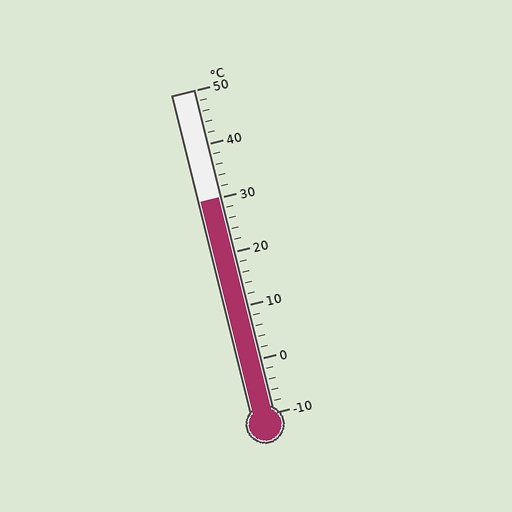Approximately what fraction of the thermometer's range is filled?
The thermometer is filled to approximately 65% of its range.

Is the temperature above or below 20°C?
The temperature is above 20°C.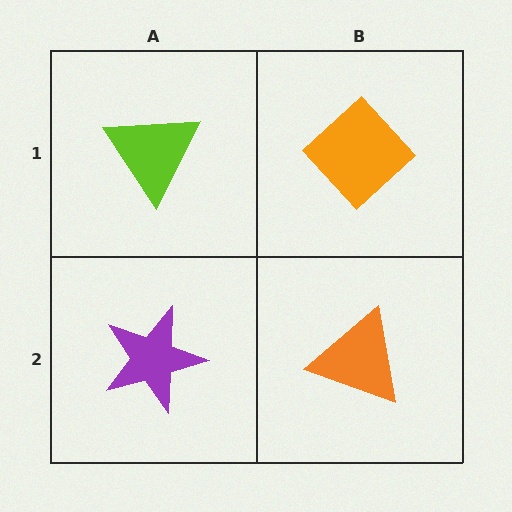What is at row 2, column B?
An orange triangle.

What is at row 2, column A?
A purple star.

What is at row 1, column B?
An orange diamond.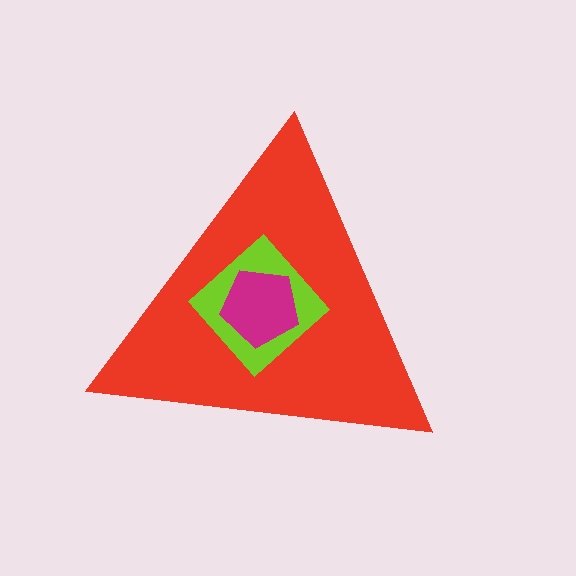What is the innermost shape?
The magenta pentagon.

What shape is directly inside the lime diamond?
The magenta pentagon.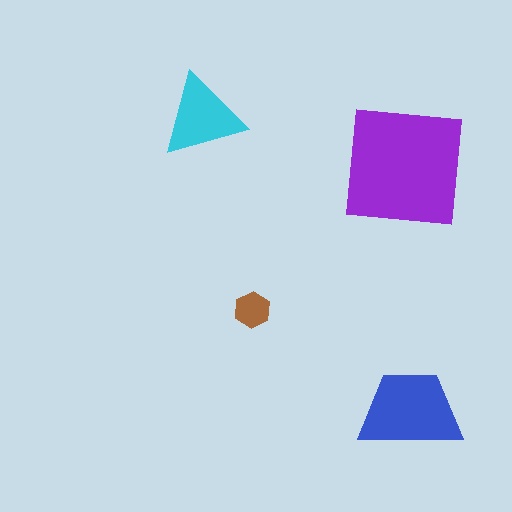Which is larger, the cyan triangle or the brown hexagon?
The cyan triangle.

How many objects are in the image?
There are 4 objects in the image.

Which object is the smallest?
The brown hexagon.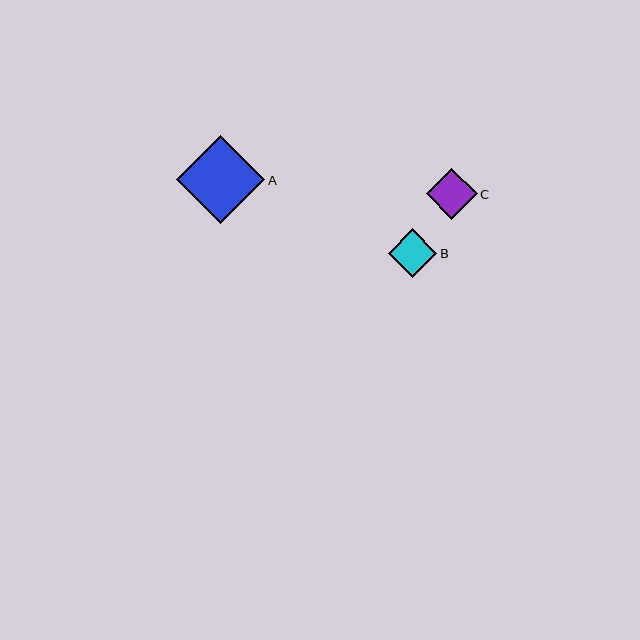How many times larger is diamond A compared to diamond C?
Diamond A is approximately 1.7 times the size of diamond C.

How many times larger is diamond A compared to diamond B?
Diamond A is approximately 1.8 times the size of diamond B.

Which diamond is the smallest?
Diamond B is the smallest with a size of approximately 49 pixels.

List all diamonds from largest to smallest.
From largest to smallest: A, C, B.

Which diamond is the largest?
Diamond A is the largest with a size of approximately 88 pixels.